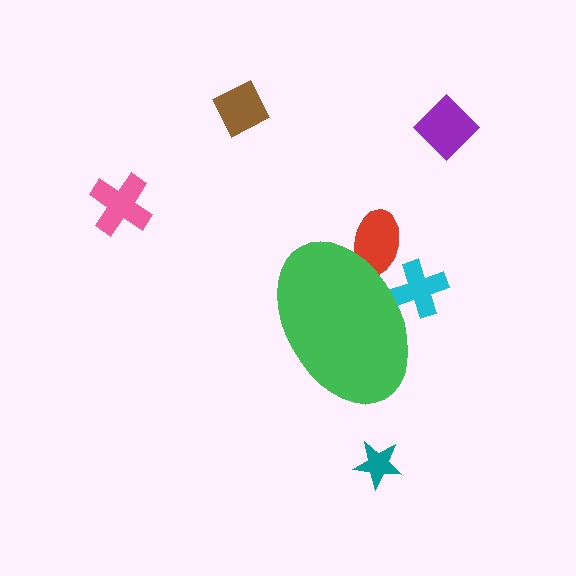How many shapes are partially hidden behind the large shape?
2 shapes are partially hidden.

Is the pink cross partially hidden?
No, the pink cross is fully visible.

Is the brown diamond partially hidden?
No, the brown diamond is fully visible.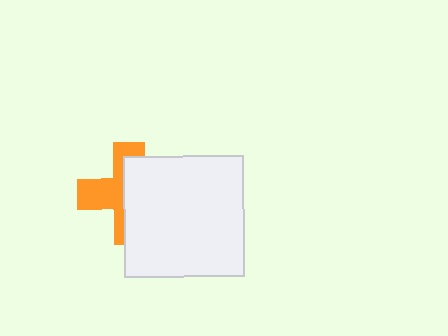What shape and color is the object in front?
The object in front is a white square.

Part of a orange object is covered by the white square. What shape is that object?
It is a cross.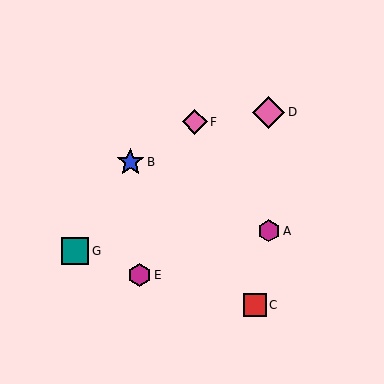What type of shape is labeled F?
Shape F is a pink diamond.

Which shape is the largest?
The pink diamond (labeled D) is the largest.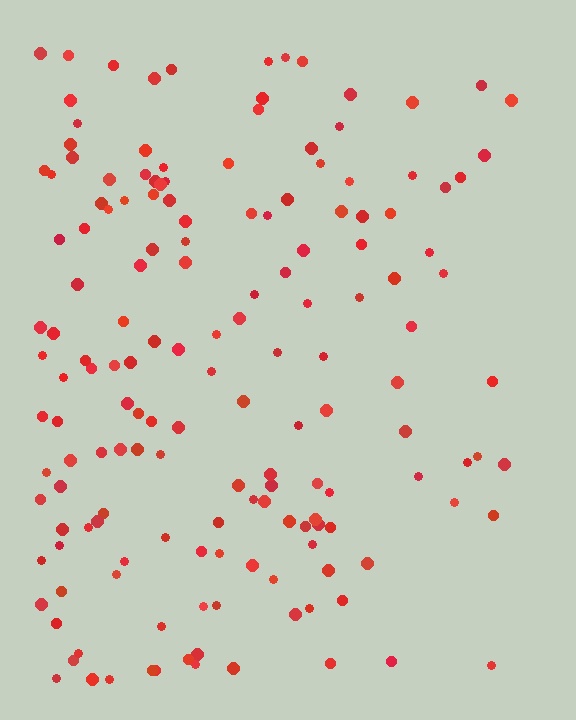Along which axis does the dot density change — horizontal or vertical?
Horizontal.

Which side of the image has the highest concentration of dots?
The left.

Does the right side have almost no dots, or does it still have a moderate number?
Still a moderate number, just noticeably fewer than the left.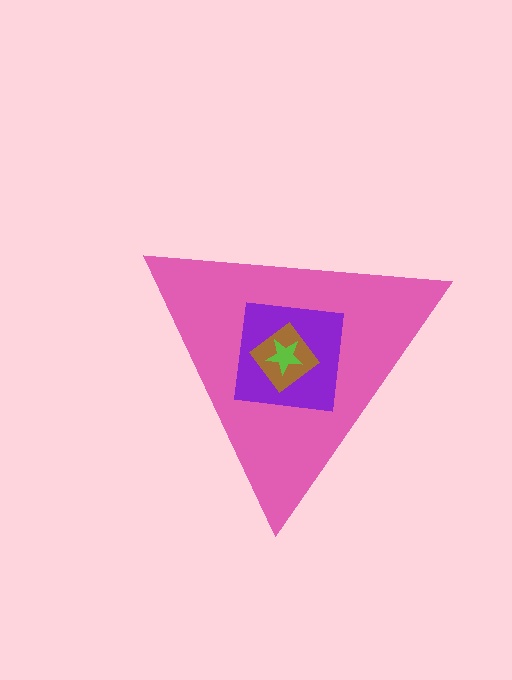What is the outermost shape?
The pink triangle.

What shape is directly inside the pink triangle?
The purple square.